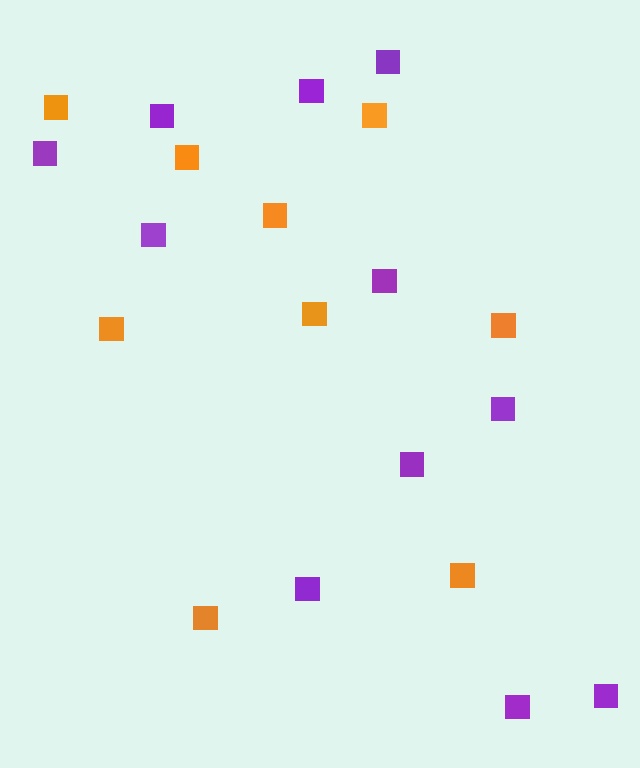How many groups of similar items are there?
There are 2 groups: one group of orange squares (9) and one group of purple squares (11).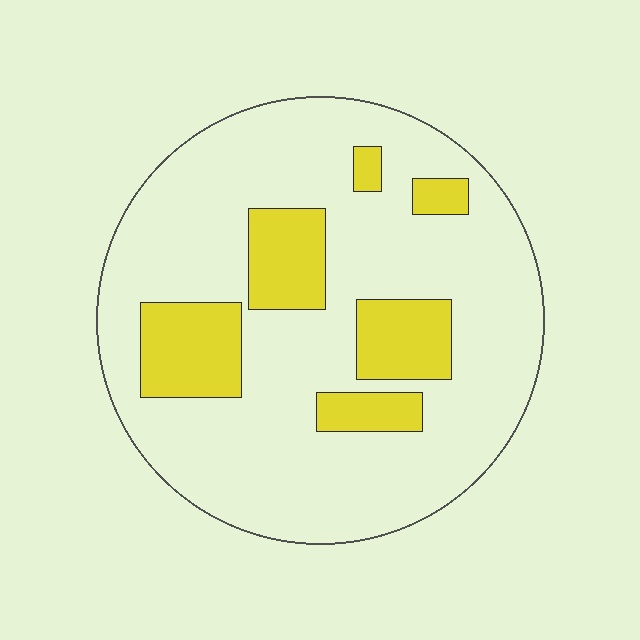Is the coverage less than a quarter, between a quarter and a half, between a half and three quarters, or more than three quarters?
Less than a quarter.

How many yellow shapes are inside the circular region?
6.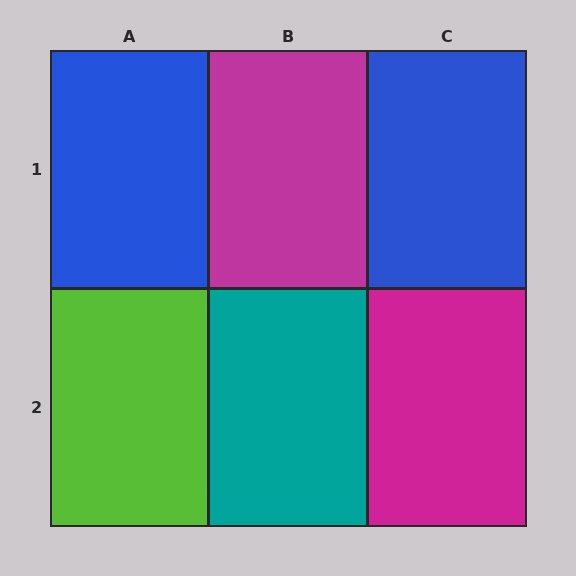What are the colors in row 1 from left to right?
Blue, magenta, blue.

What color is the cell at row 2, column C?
Magenta.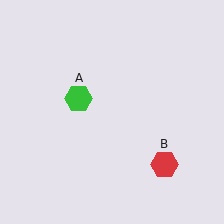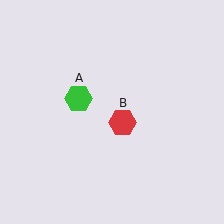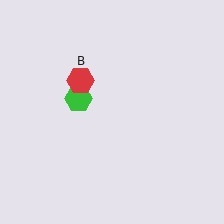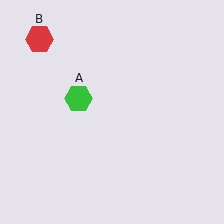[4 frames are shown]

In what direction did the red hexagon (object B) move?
The red hexagon (object B) moved up and to the left.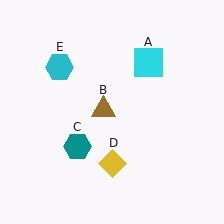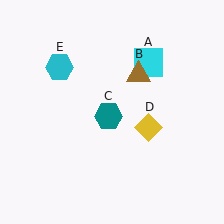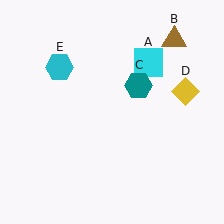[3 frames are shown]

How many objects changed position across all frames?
3 objects changed position: brown triangle (object B), teal hexagon (object C), yellow diamond (object D).